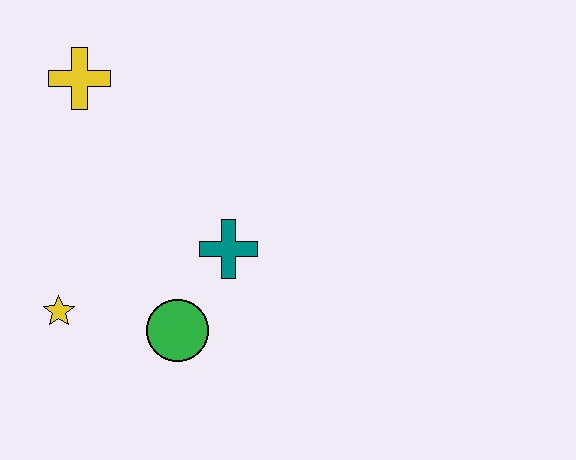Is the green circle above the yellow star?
No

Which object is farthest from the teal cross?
The yellow cross is farthest from the teal cross.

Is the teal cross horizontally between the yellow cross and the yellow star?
No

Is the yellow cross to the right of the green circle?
No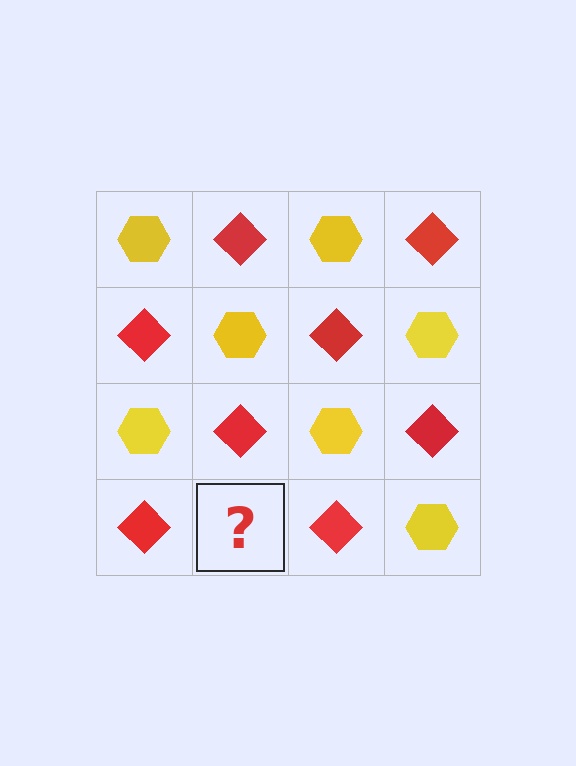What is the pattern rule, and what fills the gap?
The rule is that it alternates yellow hexagon and red diamond in a checkerboard pattern. The gap should be filled with a yellow hexagon.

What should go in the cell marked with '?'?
The missing cell should contain a yellow hexagon.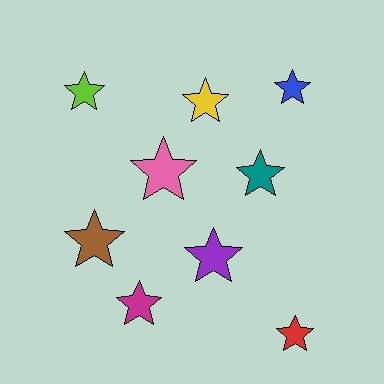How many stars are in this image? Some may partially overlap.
There are 9 stars.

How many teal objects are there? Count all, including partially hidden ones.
There is 1 teal object.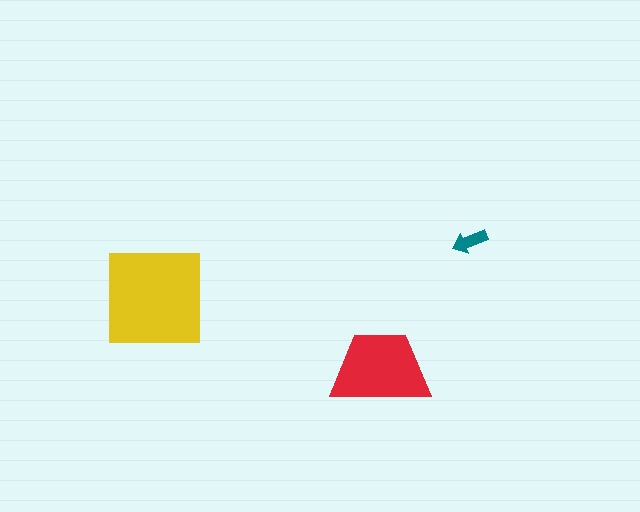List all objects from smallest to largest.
The teal arrow, the red trapezoid, the yellow square.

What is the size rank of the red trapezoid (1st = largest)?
2nd.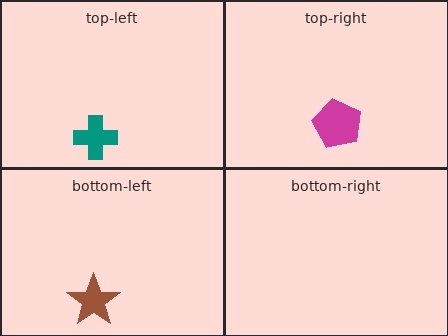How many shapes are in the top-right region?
1.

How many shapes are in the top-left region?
1.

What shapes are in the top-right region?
The magenta pentagon.